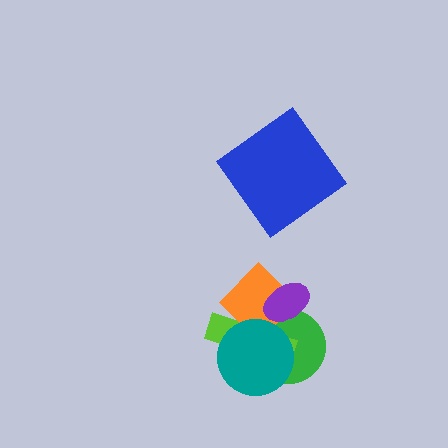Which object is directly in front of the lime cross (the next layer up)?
The orange diamond is directly in front of the lime cross.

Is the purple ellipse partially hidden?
No, no other shape covers it.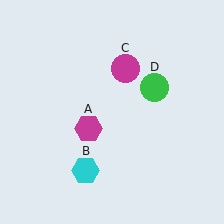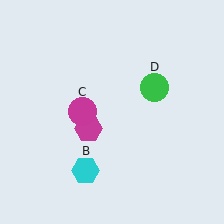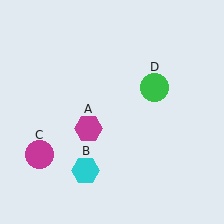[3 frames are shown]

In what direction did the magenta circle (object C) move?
The magenta circle (object C) moved down and to the left.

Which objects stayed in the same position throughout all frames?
Magenta hexagon (object A) and cyan hexagon (object B) and green circle (object D) remained stationary.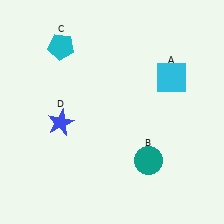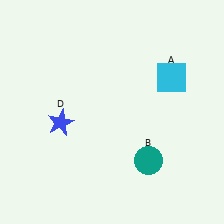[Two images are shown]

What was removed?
The cyan pentagon (C) was removed in Image 2.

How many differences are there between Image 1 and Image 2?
There is 1 difference between the two images.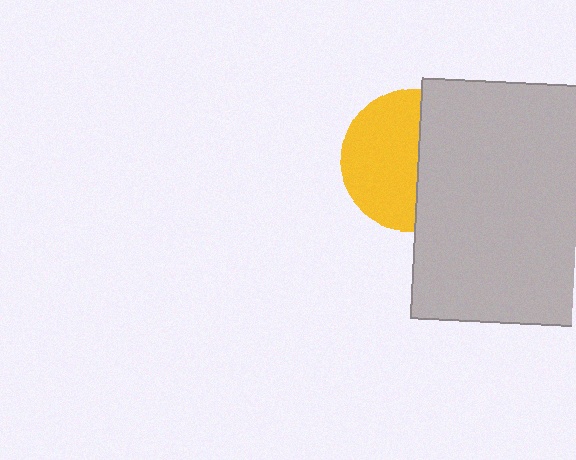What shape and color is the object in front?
The object in front is a light gray rectangle.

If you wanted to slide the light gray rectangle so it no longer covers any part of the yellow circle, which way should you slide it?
Slide it right — that is the most direct way to separate the two shapes.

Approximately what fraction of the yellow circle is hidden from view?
Roughly 46% of the yellow circle is hidden behind the light gray rectangle.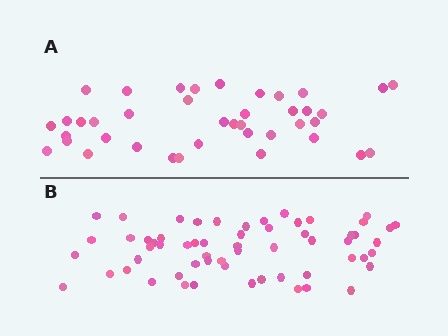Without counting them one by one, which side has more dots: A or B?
Region B (the bottom region) has more dots.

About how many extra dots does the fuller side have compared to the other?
Region B has approximately 20 more dots than region A.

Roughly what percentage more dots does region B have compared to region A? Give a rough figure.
About 50% more.